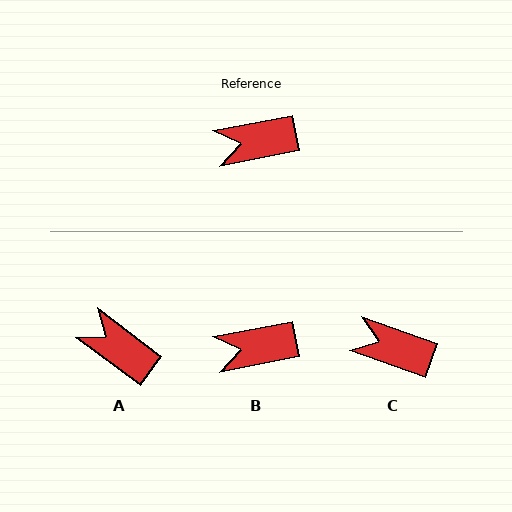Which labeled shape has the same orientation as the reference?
B.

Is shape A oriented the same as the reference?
No, it is off by about 48 degrees.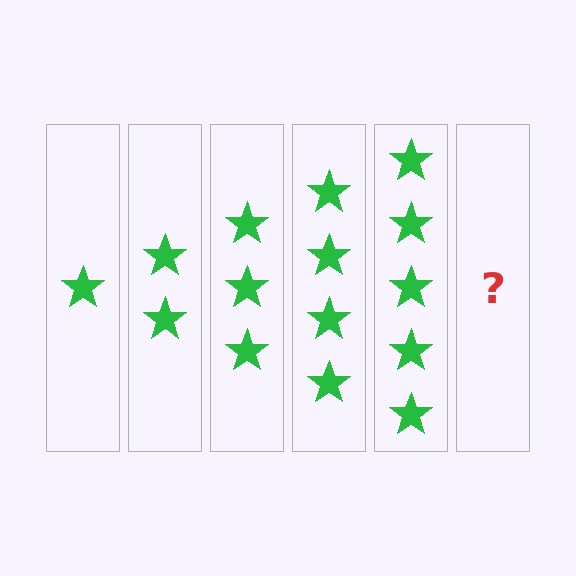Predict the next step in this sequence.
The next step is 6 stars.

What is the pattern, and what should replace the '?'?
The pattern is that each step adds one more star. The '?' should be 6 stars.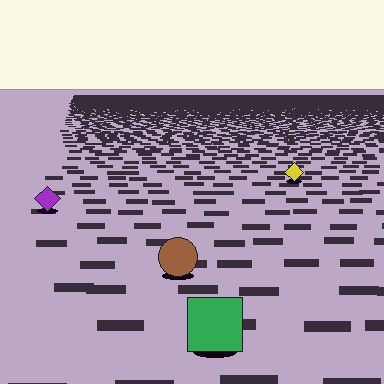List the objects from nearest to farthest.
From nearest to farthest: the green square, the brown circle, the purple diamond, the yellow diamond.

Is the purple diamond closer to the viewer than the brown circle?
No. The brown circle is closer — you can tell from the texture gradient: the ground texture is coarser near it.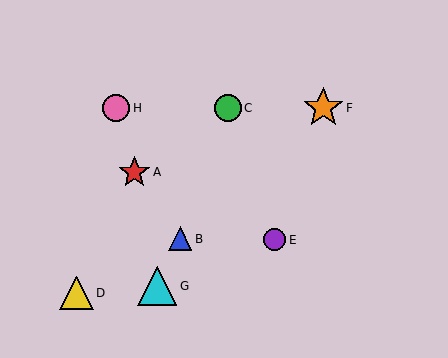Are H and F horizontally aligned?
Yes, both are at y≈108.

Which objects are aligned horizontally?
Objects C, F, H are aligned horizontally.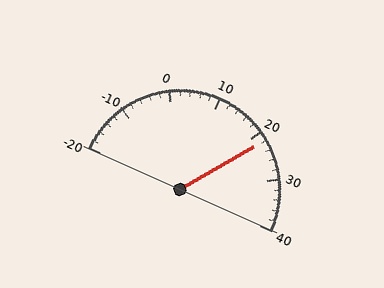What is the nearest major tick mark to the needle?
The nearest major tick mark is 20.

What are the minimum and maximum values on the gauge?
The gauge ranges from -20 to 40.